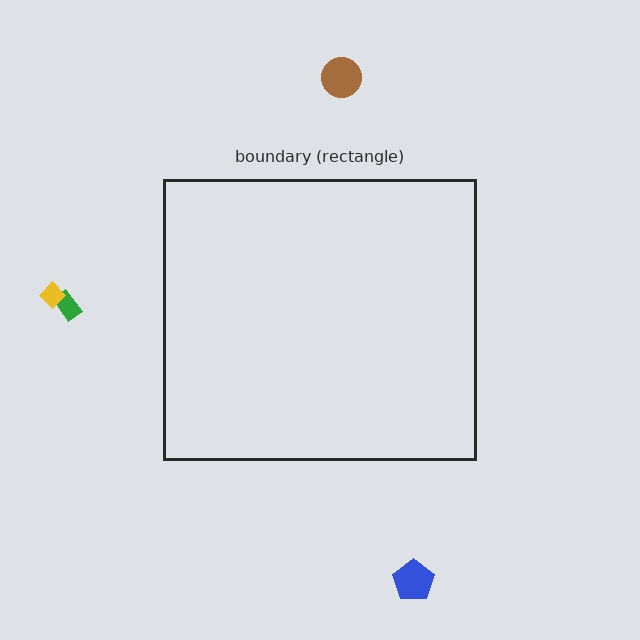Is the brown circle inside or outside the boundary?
Outside.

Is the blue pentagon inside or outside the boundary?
Outside.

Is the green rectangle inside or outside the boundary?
Outside.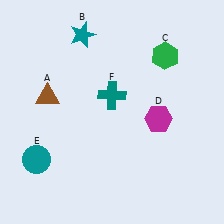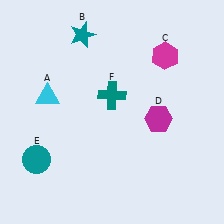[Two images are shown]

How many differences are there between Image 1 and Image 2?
There are 2 differences between the two images.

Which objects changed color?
A changed from brown to cyan. C changed from green to magenta.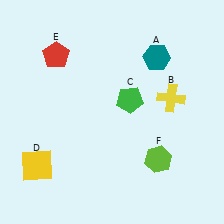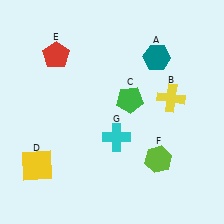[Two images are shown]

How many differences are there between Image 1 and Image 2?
There is 1 difference between the two images.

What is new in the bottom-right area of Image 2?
A cyan cross (G) was added in the bottom-right area of Image 2.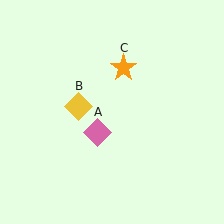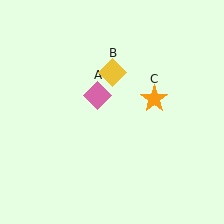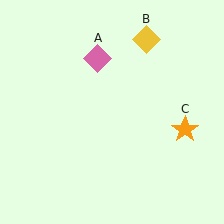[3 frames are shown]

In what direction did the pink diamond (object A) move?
The pink diamond (object A) moved up.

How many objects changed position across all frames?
3 objects changed position: pink diamond (object A), yellow diamond (object B), orange star (object C).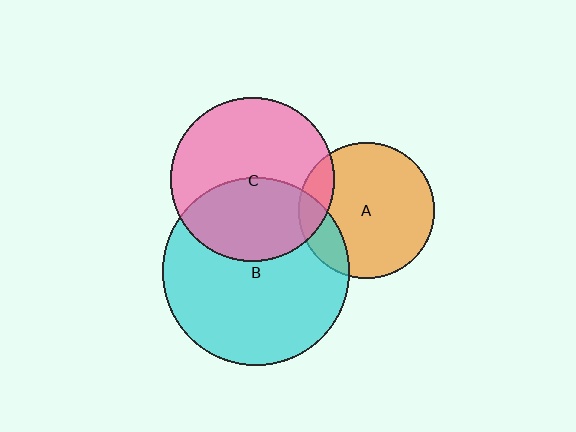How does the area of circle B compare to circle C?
Approximately 1.3 times.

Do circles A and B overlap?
Yes.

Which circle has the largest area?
Circle B (cyan).